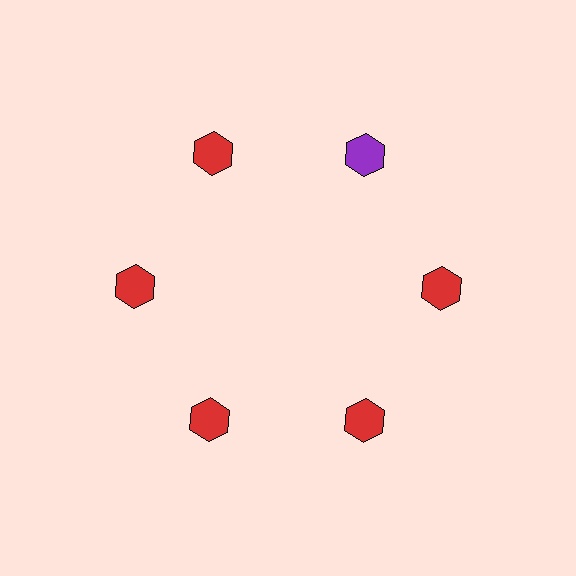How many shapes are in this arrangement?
There are 6 shapes arranged in a ring pattern.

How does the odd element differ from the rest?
It has a different color: purple instead of red.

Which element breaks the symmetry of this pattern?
The purple hexagon at roughly the 1 o'clock position breaks the symmetry. All other shapes are red hexagons.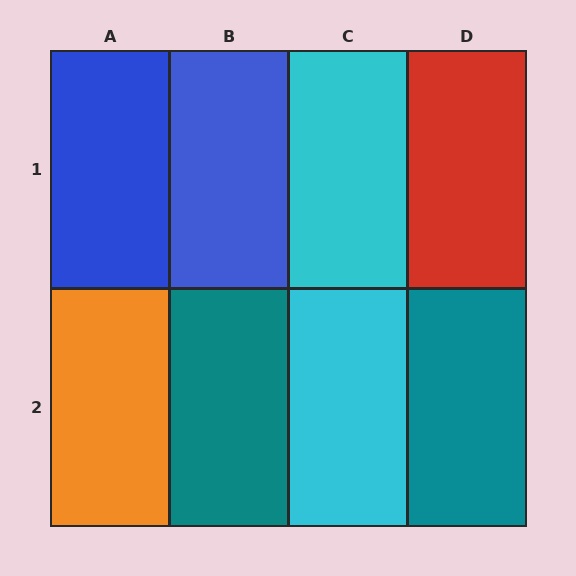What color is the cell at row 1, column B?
Blue.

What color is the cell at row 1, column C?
Cyan.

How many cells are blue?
2 cells are blue.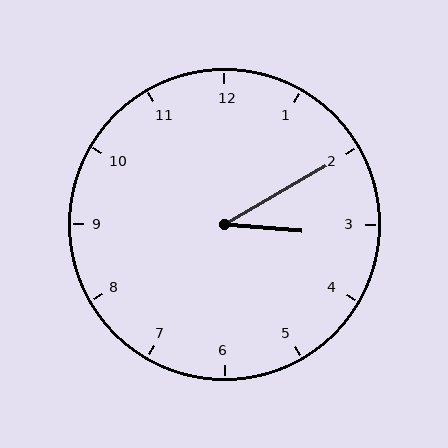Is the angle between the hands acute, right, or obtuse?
It is acute.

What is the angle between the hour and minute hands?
Approximately 35 degrees.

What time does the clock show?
3:10.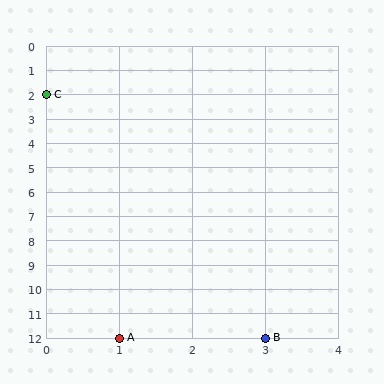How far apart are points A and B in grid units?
Points A and B are 2 columns apart.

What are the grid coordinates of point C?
Point C is at grid coordinates (0, 2).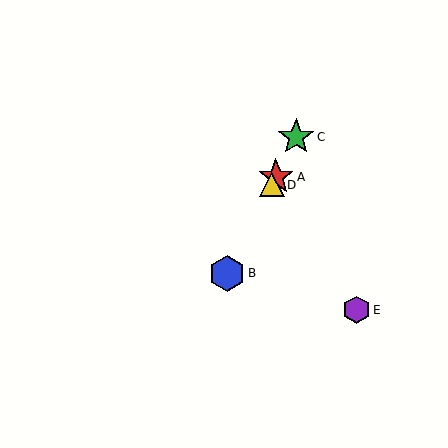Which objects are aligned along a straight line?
Objects A, B, C, D are aligned along a straight line.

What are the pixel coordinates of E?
Object E is at (357, 310).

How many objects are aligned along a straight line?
4 objects (A, B, C, D) are aligned along a straight line.